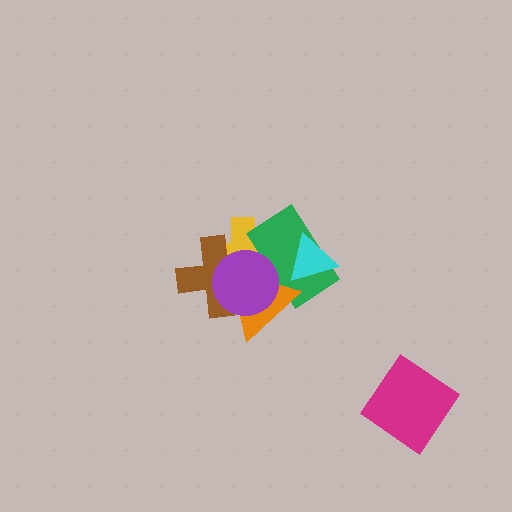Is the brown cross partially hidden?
Yes, it is partially covered by another shape.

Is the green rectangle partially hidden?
Yes, it is partially covered by another shape.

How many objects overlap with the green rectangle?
4 objects overlap with the green rectangle.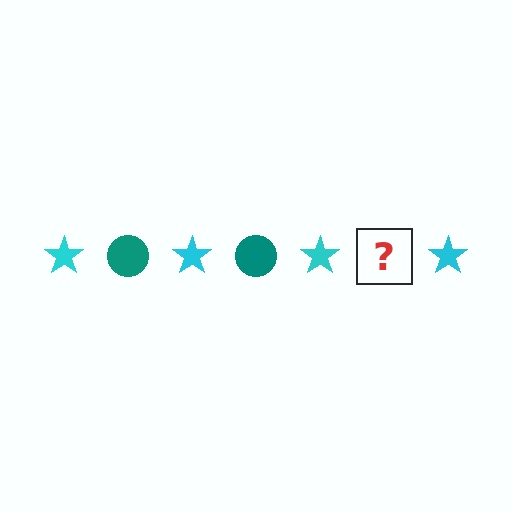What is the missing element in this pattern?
The missing element is a teal circle.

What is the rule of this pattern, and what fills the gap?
The rule is that the pattern alternates between cyan star and teal circle. The gap should be filled with a teal circle.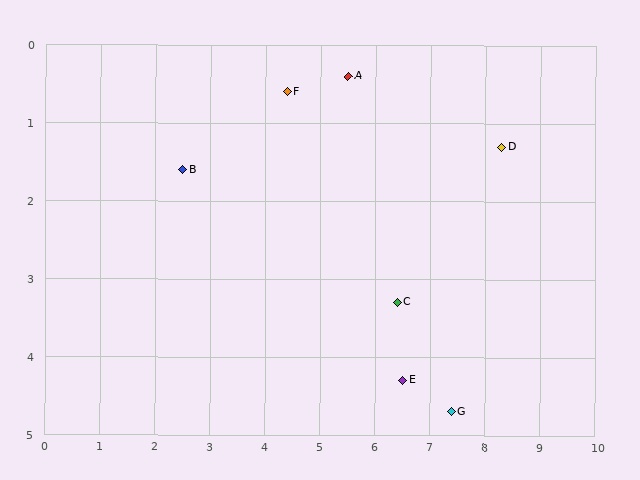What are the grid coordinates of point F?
Point F is at approximately (4.4, 0.6).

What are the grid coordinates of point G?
Point G is at approximately (7.4, 4.7).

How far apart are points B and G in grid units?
Points B and G are about 5.8 grid units apart.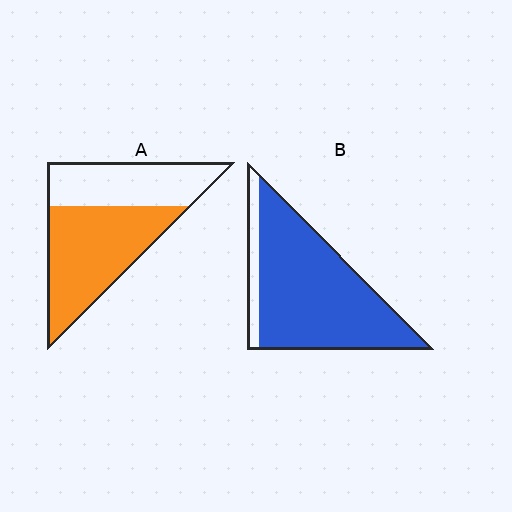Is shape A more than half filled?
Yes.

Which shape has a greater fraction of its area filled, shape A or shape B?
Shape B.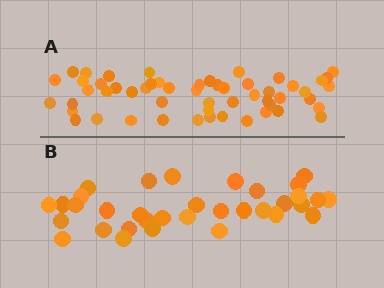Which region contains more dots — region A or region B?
Region A (the top region) has more dots.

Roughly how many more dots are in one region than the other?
Region A has approximately 20 more dots than region B.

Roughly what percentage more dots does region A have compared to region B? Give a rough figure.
About 60% more.